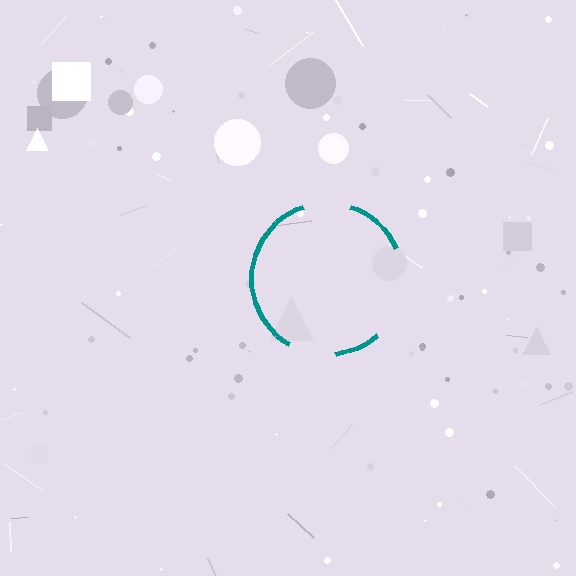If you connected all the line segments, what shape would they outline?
They would outline a circle.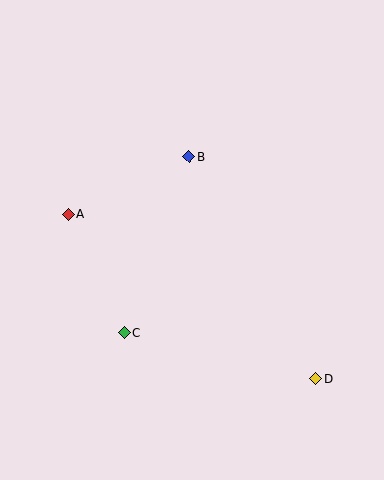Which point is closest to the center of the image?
Point B at (189, 157) is closest to the center.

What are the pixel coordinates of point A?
Point A is at (68, 214).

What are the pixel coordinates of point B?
Point B is at (189, 157).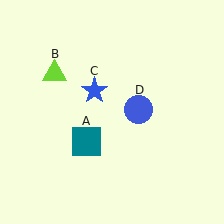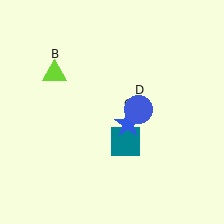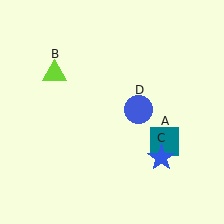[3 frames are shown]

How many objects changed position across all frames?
2 objects changed position: teal square (object A), blue star (object C).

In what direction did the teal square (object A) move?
The teal square (object A) moved right.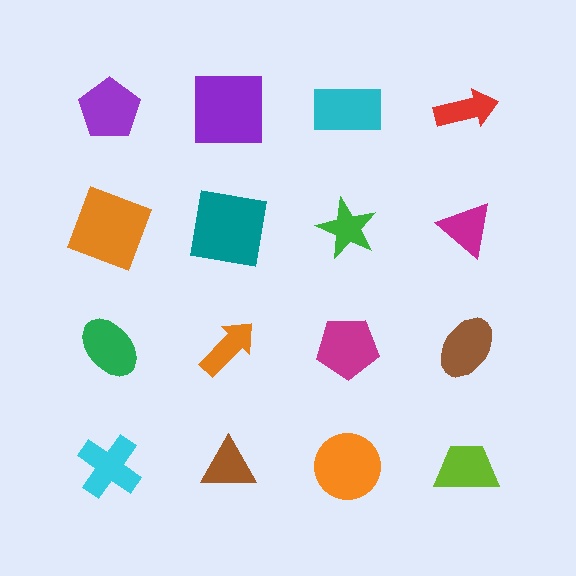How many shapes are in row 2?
4 shapes.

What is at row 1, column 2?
A purple square.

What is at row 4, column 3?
An orange circle.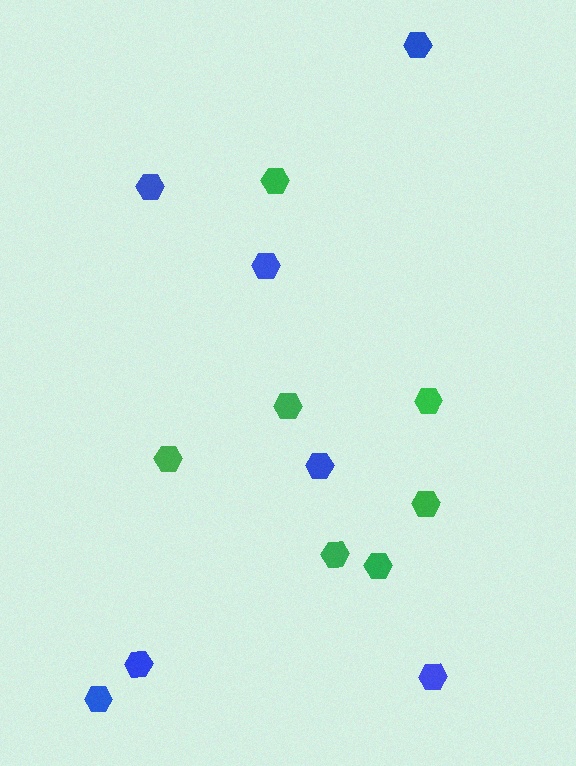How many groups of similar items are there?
There are 2 groups: one group of blue hexagons (7) and one group of green hexagons (7).